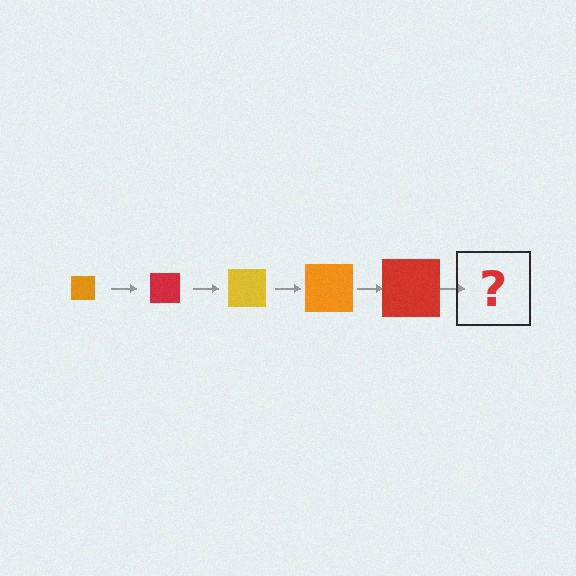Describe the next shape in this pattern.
It should be a yellow square, larger than the previous one.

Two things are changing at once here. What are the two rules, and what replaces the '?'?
The two rules are that the square grows larger each step and the color cycles through orange, red, and yellow. The '?' should be a yellow square, larger than the previous one.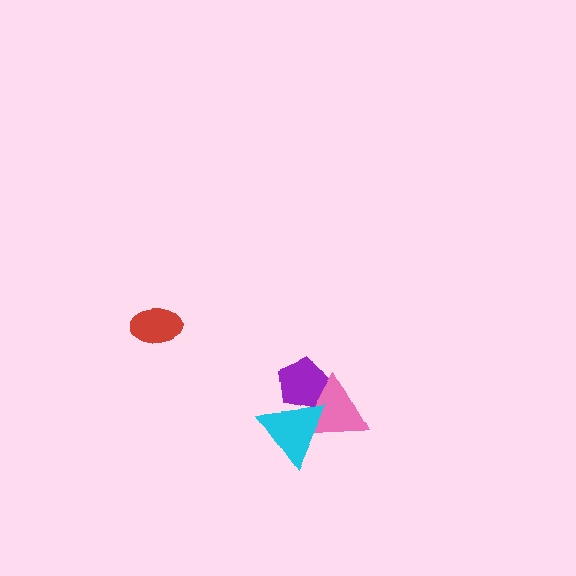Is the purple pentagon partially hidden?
Yes, it is partially covered by another shape.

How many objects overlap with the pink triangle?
2 objects overlap with the pink triangle.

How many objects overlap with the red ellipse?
0 objects overlap with the red ellipse.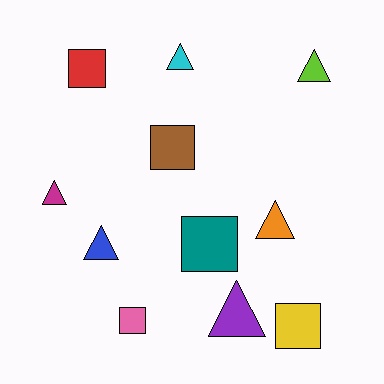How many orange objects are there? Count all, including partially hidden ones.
There is 1 orange object.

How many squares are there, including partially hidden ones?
There are 5 squares.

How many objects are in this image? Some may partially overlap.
There are 11 objects.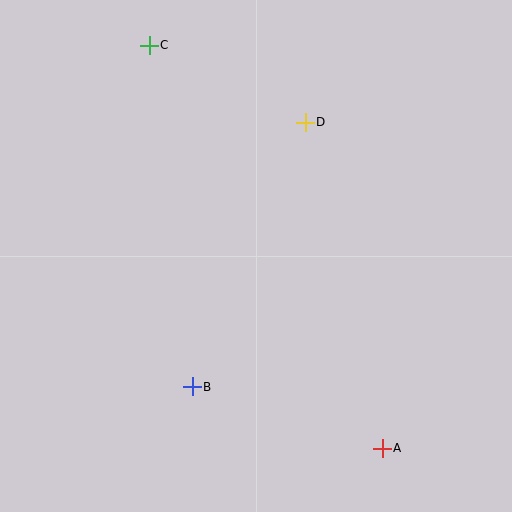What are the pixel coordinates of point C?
Point C is at (149, 45).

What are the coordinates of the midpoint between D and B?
The midpoint between D and B is at (249, 254).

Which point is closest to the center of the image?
Point D at (305, 122) is closest to the center.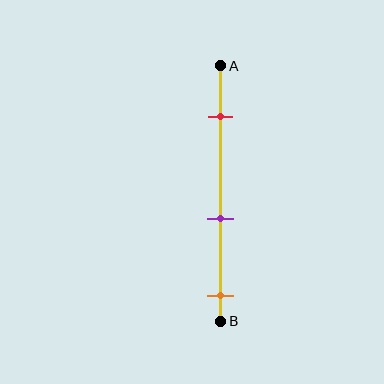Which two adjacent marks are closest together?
The purple and orange marks are the closest adjacent pair.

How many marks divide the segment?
There are 3 marks dividing the segment.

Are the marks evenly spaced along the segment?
Yes, the marks are approximately evenly spaced.